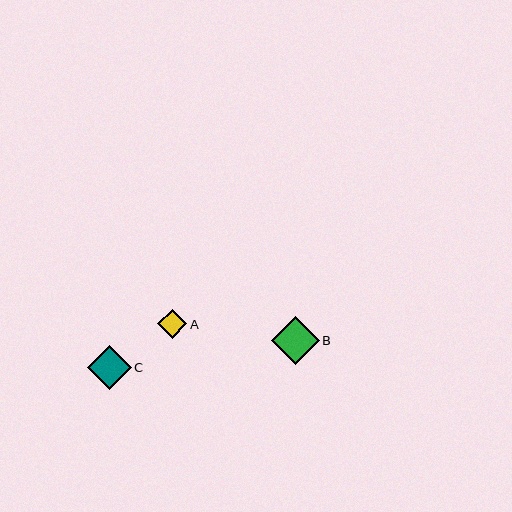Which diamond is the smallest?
Diamond A is the smallest with a size of approximately 29 pixels.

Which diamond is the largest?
Diamond B is the largest with a size of approximately 47 pixels.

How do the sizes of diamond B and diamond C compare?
Diamond B and diamond C are approximately the same size.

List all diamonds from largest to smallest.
From largest to smallest: B, C, A.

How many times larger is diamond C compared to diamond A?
Diamond C is approximately 1.5 times the size of diamond A.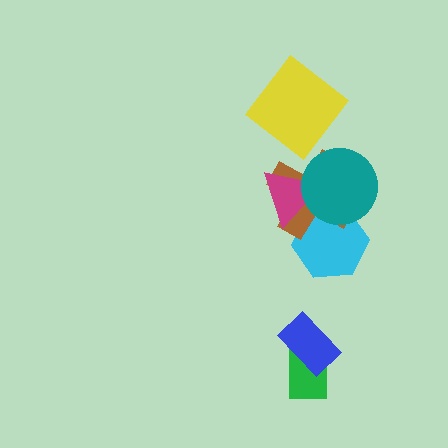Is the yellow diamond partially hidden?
No, no other shape covers it.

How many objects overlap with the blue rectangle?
1 object overlaps with the blue rectangle.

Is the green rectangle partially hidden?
Yes, it is partially covered by another shape.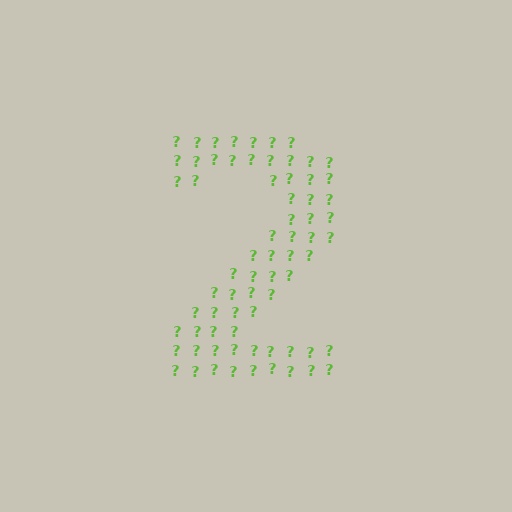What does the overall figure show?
The overall figure shows the digit 2.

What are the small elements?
The small elements are question marks.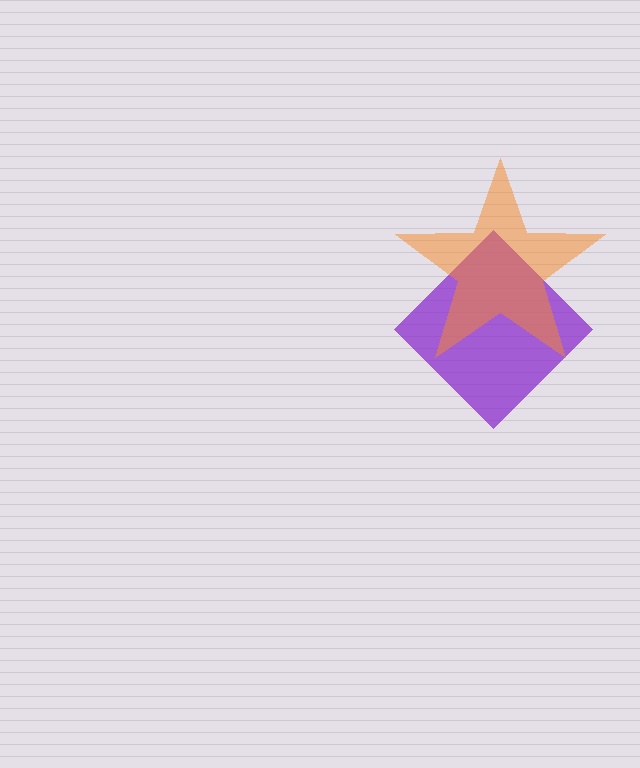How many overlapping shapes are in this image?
There are 2 overlapping shapes in the image.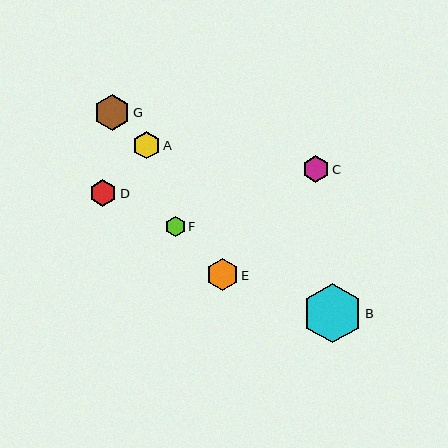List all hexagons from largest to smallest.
From largest to smallest: B, G, E, A, D, C, F.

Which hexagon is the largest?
Hexagon B is the largest with a size of approximately 60 pixels.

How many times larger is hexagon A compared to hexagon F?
Hexagon A is approximately 1.4 times the size of hexagon F.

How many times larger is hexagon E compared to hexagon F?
Hexagon E is approximately 1.6 times the size of hexagon F.